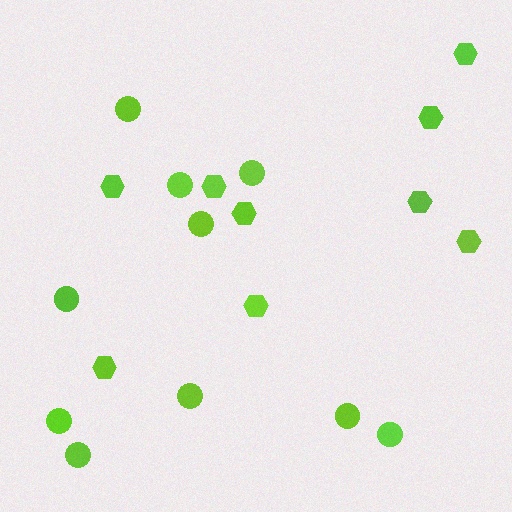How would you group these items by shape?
There are 2 groups: one group of hexagons (9) and one group of circles (10).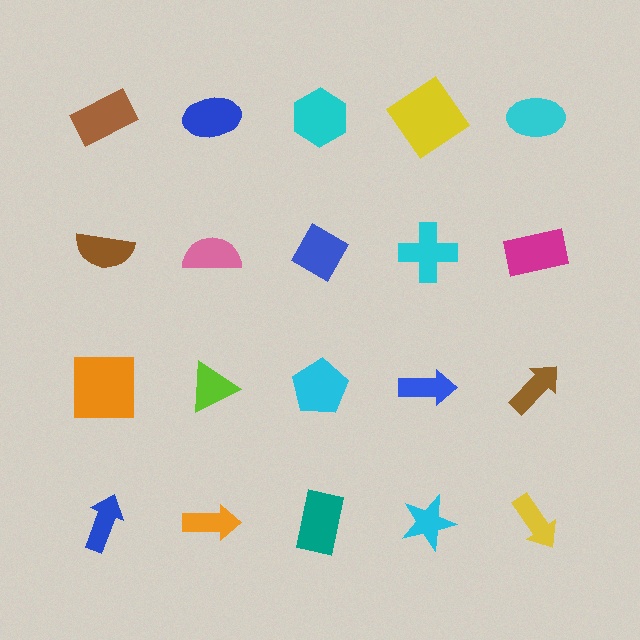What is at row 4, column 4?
A cyan star.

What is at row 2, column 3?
A blue diamond.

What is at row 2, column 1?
A brown semicircle.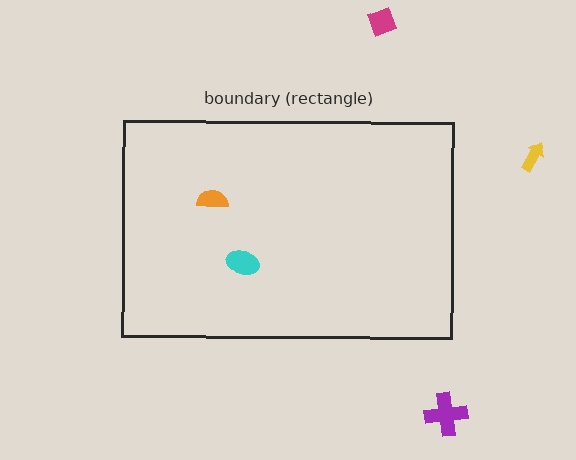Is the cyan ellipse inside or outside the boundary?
Inside.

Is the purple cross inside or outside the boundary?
Outside.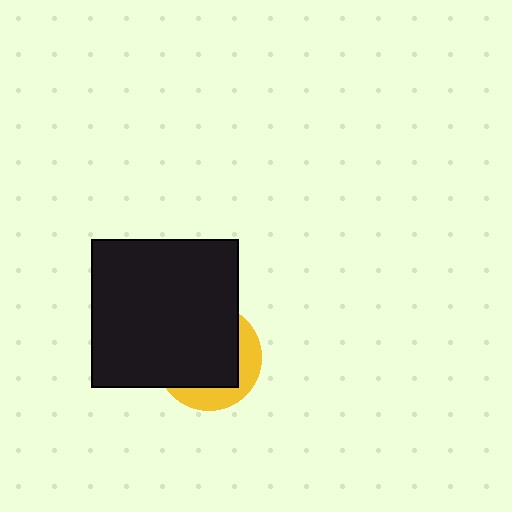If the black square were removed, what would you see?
You would see the complete yellow circle.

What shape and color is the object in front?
The object in front is a black square.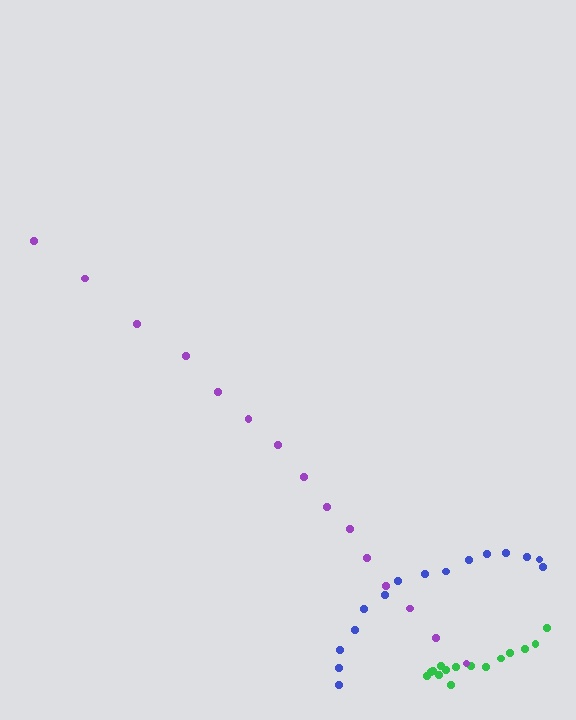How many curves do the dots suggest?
There are 3 distinct paths.